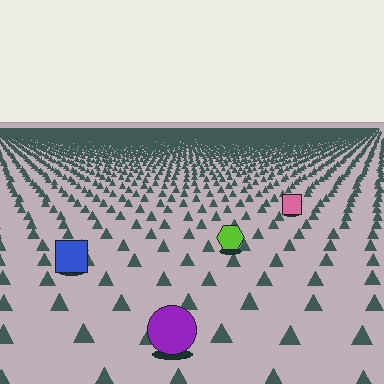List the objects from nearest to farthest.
From nearest to farthest: the purple circle, the blue square, the lime hexagon, the pink square.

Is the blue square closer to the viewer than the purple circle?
No. The purple circle is closer — you can tell from the texture gradient: the ground texture is coarser near it.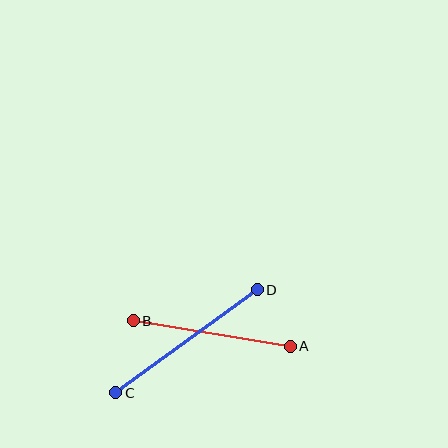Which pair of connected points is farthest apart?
Points C and D are farthest apart.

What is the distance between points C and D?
The distance is approximately 175 pixels.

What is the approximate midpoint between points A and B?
The midpoint is at approximately (212, 333) pixels.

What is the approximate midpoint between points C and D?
The midpoint is at approximately (186, 341) pixels.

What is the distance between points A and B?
The distance is approximately 159 pixels.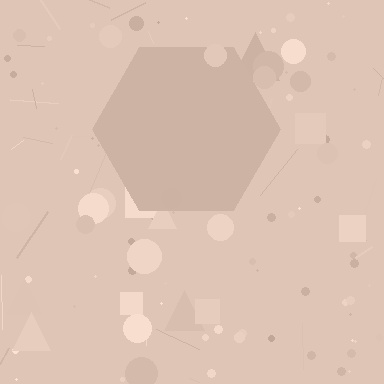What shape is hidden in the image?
A hexagon is hidden in the image.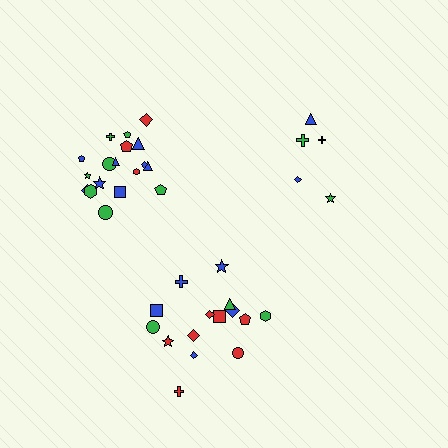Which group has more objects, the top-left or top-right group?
The top-left group.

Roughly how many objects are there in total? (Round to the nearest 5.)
Roughly 40 objects in total.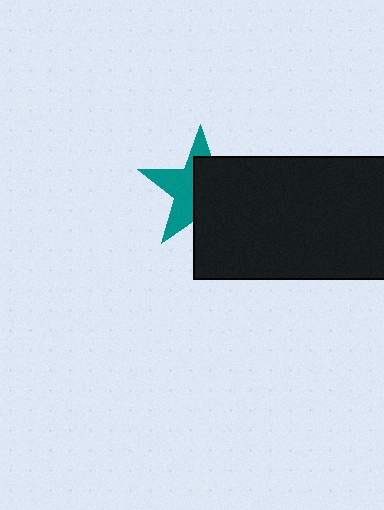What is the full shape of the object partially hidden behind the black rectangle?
The partially hidden object is a teal star.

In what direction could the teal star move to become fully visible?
The teal star could move left. That would shift it out from behind the black rectangle entirely.